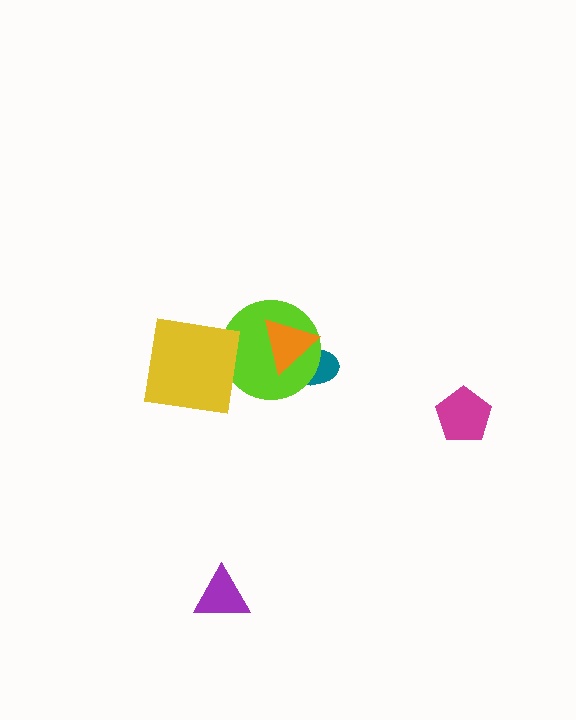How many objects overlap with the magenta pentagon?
0 objects overlap with the magenta pentagon.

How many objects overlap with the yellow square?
1 object overlaps with the yellow square.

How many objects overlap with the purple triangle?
0 objects overlap with the purple triangle.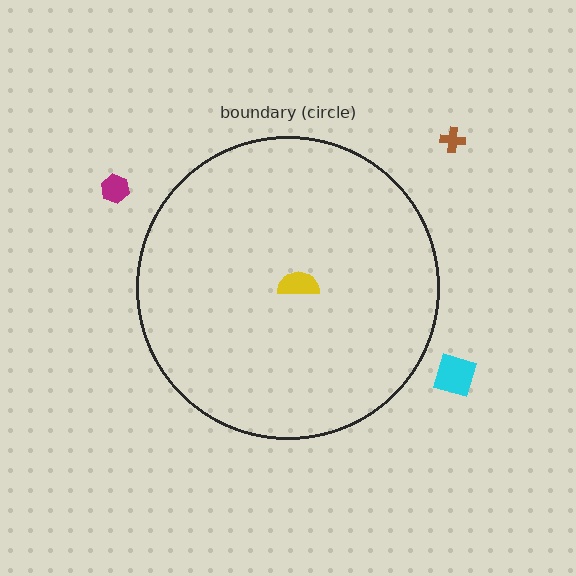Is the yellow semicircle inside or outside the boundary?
Inside.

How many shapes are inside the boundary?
1 inside, 3 outside.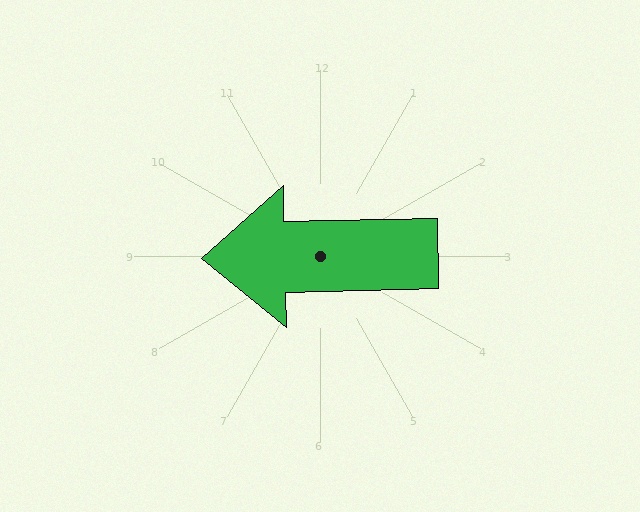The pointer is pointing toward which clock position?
Roughly 9 o'clock.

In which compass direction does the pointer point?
West.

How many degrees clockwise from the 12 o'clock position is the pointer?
Approximately 269 degrees.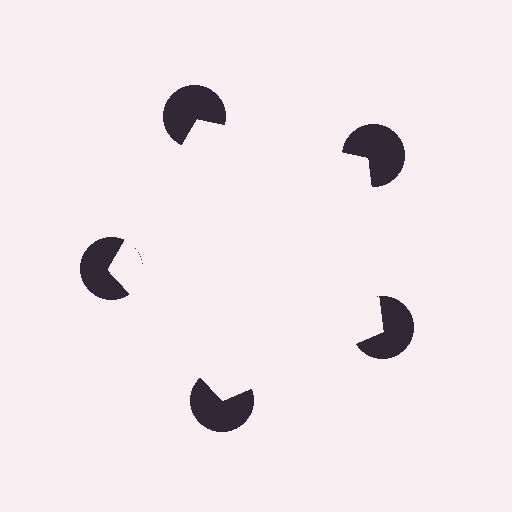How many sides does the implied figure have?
5 sides.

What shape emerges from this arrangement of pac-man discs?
An illusory pentagon — its edges are inferred from the aligned wedge cuts in the pac-man discs, not physically drawn.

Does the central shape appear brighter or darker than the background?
It typically appears slightly brighter than the background, even though no actual brightness change is drawn.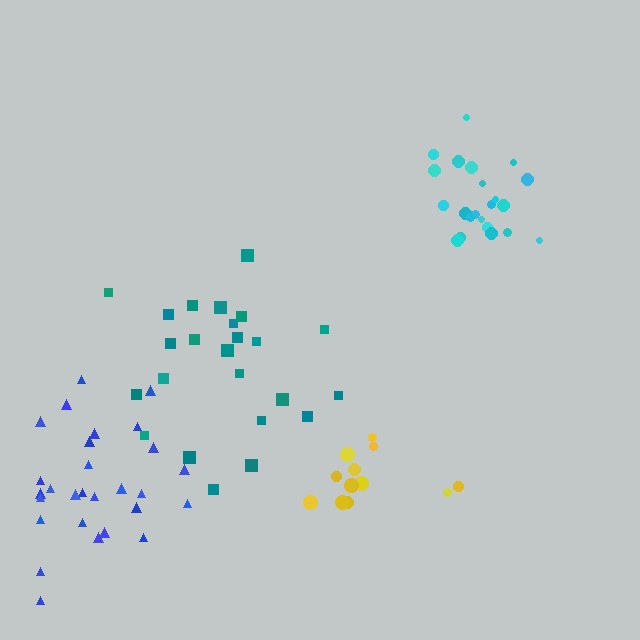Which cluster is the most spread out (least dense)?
Teal.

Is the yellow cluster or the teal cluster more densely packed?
Yellow.